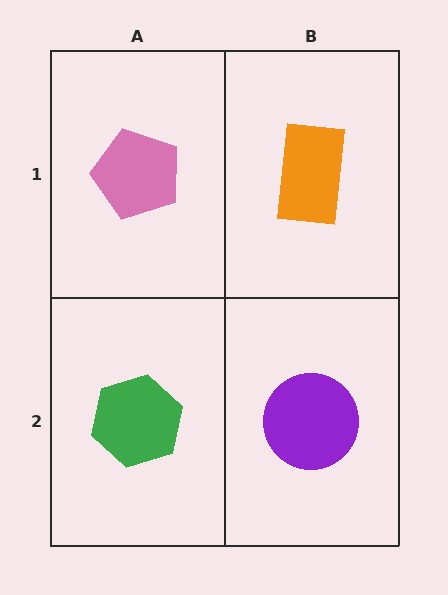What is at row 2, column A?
A green hexagon.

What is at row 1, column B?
An orange rectangle.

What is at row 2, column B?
A purple circle.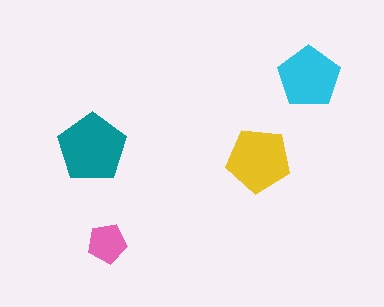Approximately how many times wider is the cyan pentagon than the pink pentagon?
About 1.5 times wider.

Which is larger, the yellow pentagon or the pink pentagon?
The yellow one.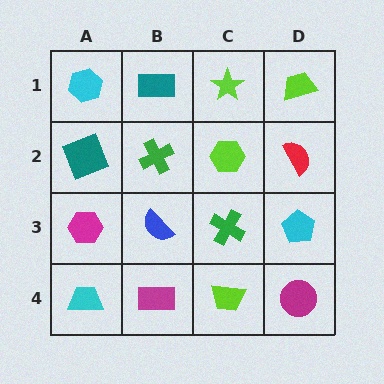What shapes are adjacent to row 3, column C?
A lime hexagon (row 2, column C), a lime trapezoid (row 4, column C), a blue semicircle (row 3, column B), a cyan pentagon (row 3, column D).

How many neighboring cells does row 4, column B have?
3.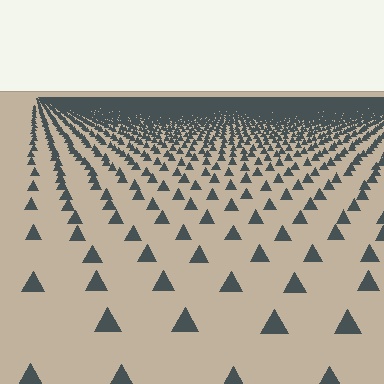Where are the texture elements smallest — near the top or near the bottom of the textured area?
Near the top.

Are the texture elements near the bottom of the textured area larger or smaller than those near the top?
Larger. Near the bottom, elements are closer to the viewer and appear at a bigger on-screen size.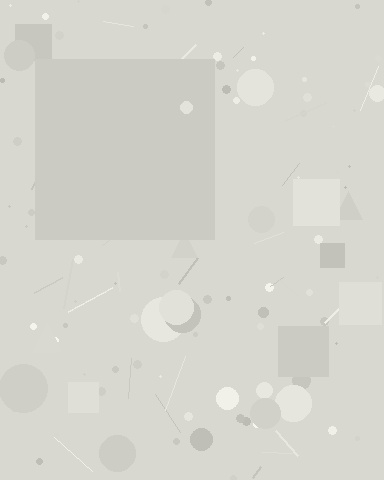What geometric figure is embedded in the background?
A square is embedded in the background.